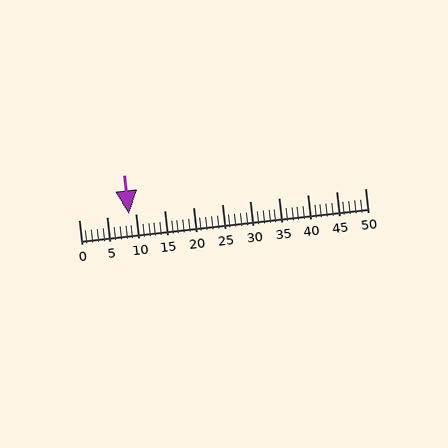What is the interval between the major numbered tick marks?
The major tick marks are spaced 5 units apart.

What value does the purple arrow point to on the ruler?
The purple arrow points to approximately 9.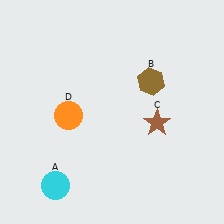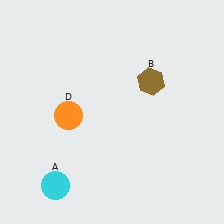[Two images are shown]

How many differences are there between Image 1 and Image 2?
There is 1 difference between the two images.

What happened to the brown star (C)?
The brown star (C) was removed in Image 2. It was in the bottom-right area of Image 1.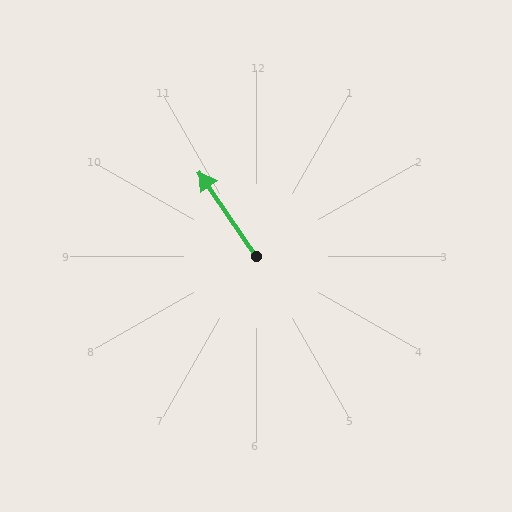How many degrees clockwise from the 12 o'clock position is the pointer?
Approximately 326 degrees.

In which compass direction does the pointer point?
Northwest.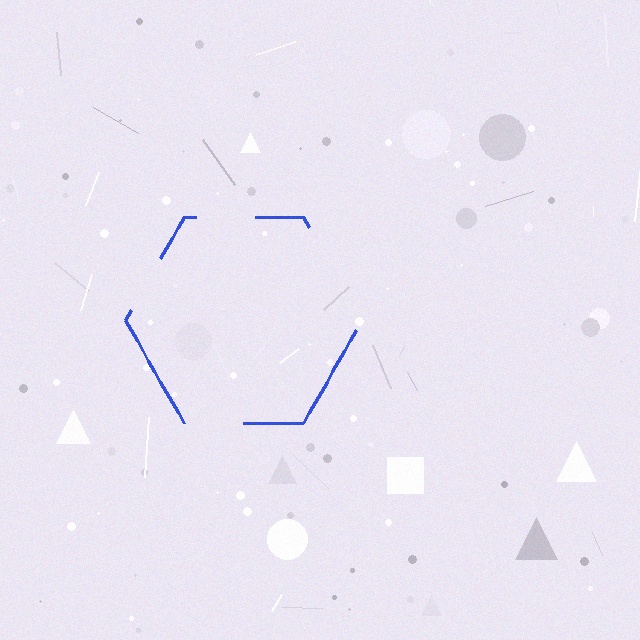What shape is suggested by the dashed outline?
The dashed outline suggests a hexagon.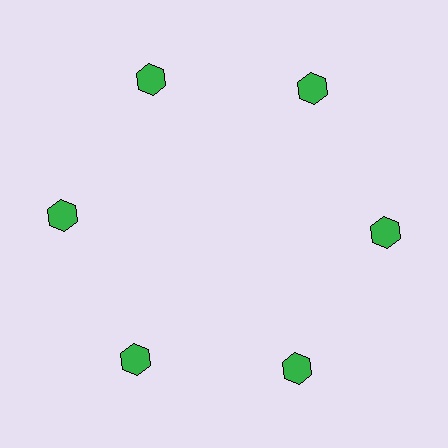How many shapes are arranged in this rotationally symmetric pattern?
There are 6 shapes, arranged in 6 groups of 1.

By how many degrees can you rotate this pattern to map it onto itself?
The pattern maps onto itself every 60 degrees of rotation.